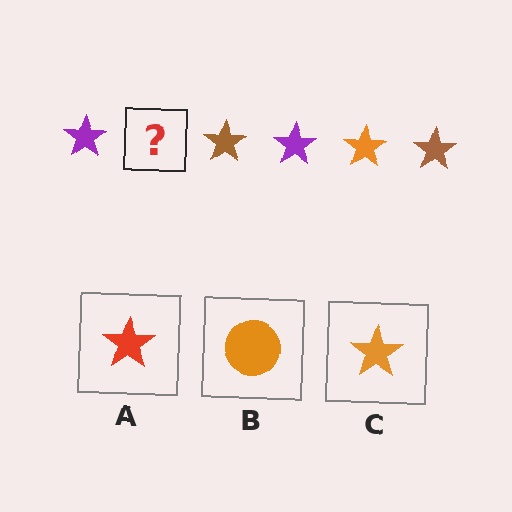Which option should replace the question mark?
Option C.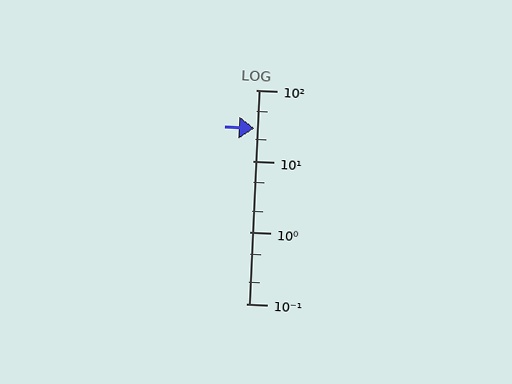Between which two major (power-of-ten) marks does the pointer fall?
The pointer is between 10 and 100.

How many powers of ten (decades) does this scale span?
The scale spans 3 decades, from 0.1 to 100.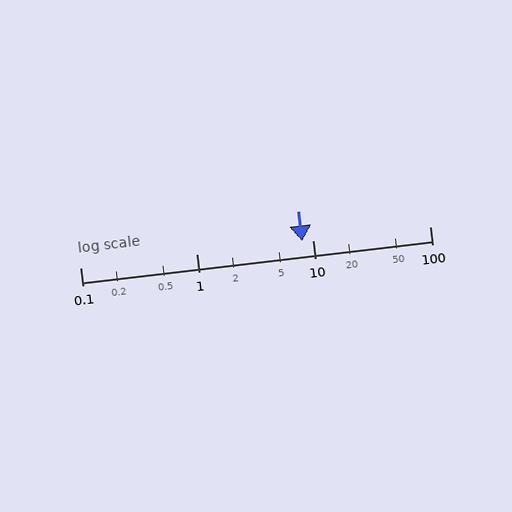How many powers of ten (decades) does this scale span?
The scale spans 3 decades, from 0.1 to 100.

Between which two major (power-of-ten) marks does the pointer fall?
The pointer is between 1 and 10.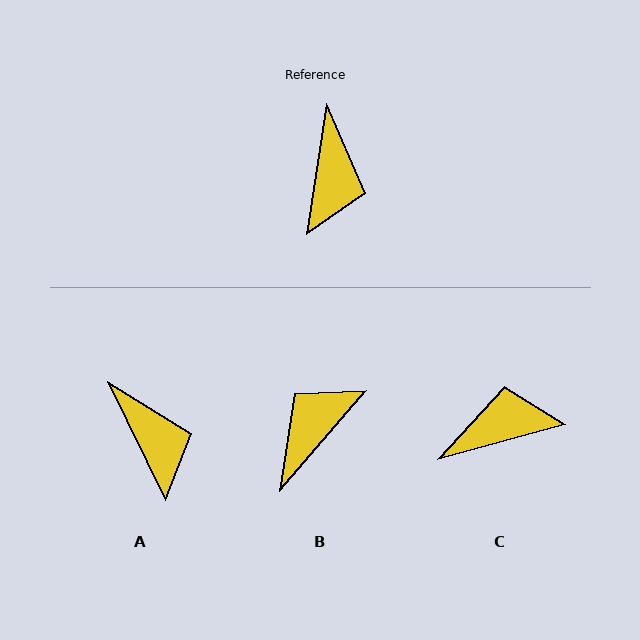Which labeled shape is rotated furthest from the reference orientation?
B, about 148 degrees away.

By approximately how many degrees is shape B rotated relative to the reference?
Approximately 148 degrees counter-clockwise.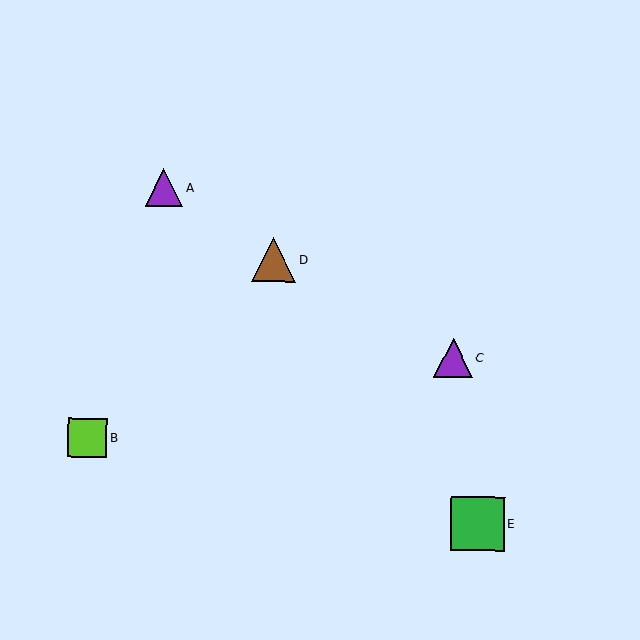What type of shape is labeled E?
Shape E is a green square.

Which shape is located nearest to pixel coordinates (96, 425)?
The lime square (labeled B) at (87, 438) is nearest to that location.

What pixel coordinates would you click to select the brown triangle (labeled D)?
Click at (274, 260) to select the brown triangle D.